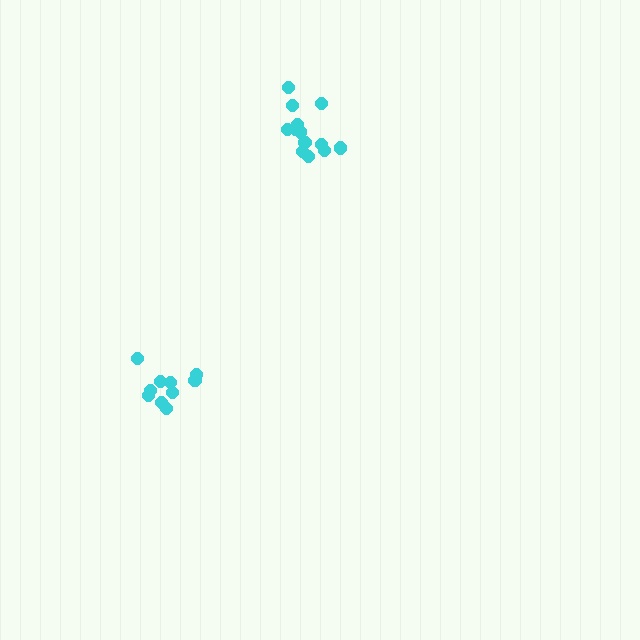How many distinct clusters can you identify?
There are 2 distinct clusters.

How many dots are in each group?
Group 1: 13 dots, Group 2: 10 dots (23 total).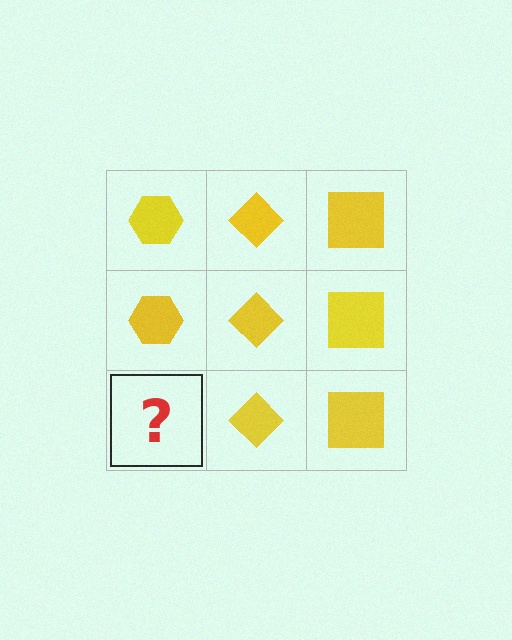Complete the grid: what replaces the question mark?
The question mark should be replaced with a yellow hexagon.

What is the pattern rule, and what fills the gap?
The rule is that each column has a consistent shape. The gap should be filled with a yellow hexagon.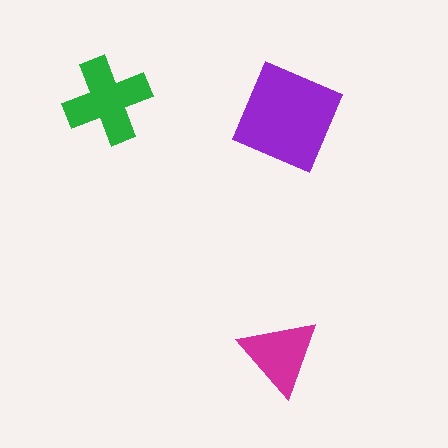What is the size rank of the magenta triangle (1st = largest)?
3rd.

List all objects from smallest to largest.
The magenta triangle, the green cross, the purple diamond.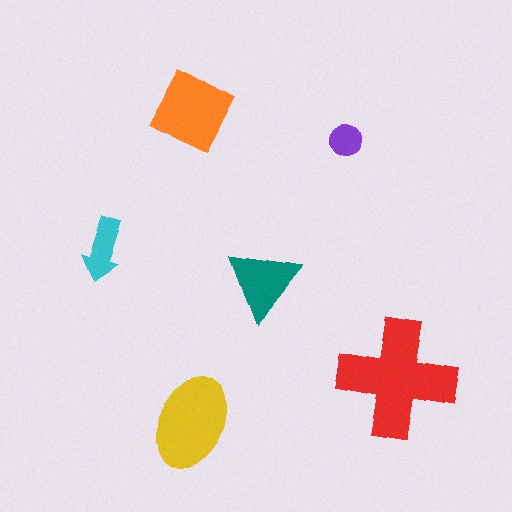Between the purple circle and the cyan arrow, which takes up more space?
The cyan arrow.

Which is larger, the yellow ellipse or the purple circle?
The yellow ellipse.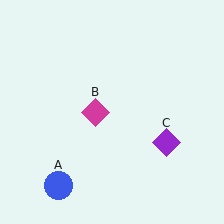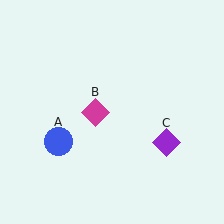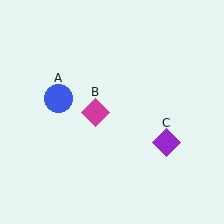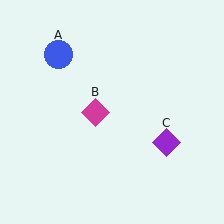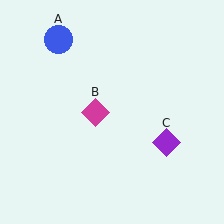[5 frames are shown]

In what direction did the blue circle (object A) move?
The blue circle (object A) moved up.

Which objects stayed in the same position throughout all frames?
Magenta diamond (object B) and purple diamond (object C) remained stationary.